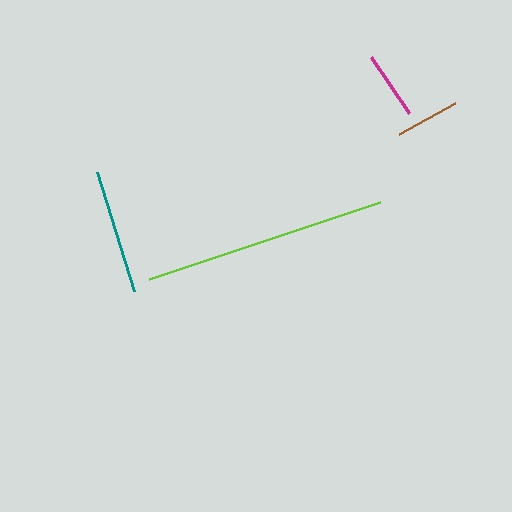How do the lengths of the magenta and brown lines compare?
The magenta and brown lines are approximately the same length.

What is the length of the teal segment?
The teal segment is approximately 125 pixels long.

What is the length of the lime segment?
The lime segment is approximately 243 pixels long.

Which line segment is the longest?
The lime line is the longest at approximately 243 pixels.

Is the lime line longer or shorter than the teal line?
The lime line is longer than the teal line.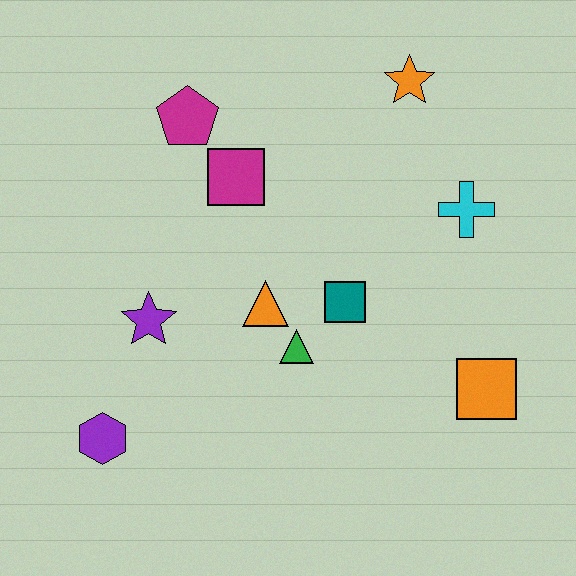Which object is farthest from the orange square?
The magenta pentagon is farthest from the orange square.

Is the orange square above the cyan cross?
No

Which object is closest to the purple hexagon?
The purple star is closest to the purple hexagon.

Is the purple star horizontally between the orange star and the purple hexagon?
Yes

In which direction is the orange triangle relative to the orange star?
The orange triangle is below the orange star.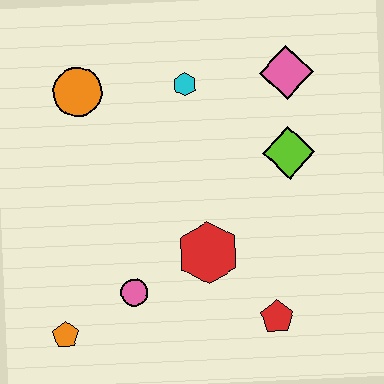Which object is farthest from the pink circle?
The pink diamond is farthest from the pink circle.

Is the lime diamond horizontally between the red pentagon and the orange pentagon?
No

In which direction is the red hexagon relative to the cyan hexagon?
The red hexagon is below the cyan hexagon.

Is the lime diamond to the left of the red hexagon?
No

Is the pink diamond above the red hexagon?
Yes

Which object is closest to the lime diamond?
The pink diamond is closest to the lime diamond.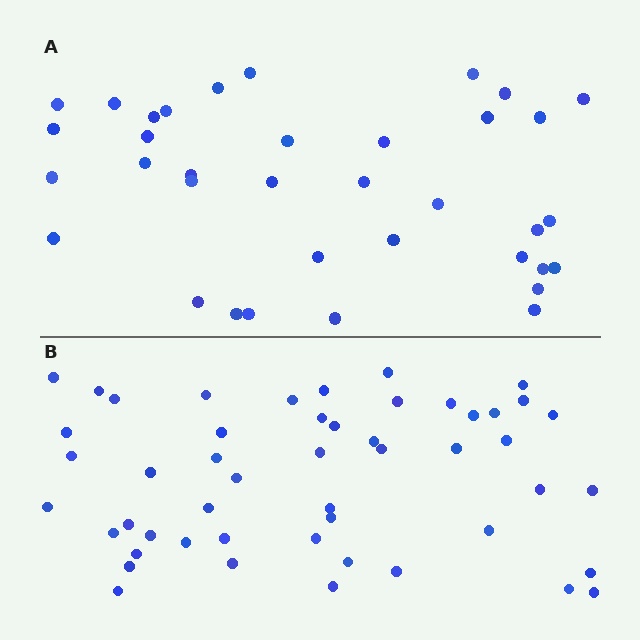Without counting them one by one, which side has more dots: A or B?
Region B (the bottom region) has more dots.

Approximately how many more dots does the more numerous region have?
Region B has approximately 15 more dots than region A.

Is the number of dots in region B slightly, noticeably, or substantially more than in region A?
Region B has noticeably more, but not dramatically so. The ratio is roughly 1.4 to 1.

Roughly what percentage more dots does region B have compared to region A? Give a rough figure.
About 40% more.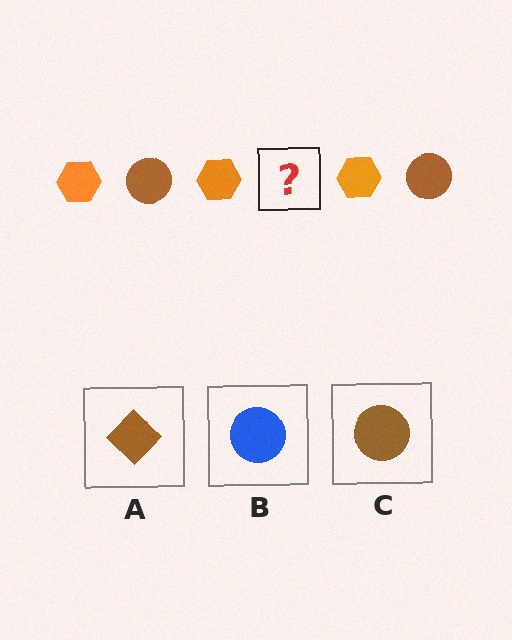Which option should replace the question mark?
Option C.